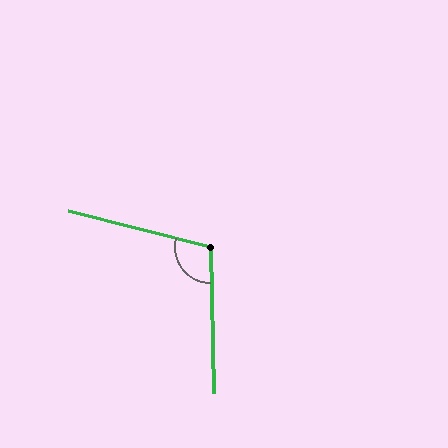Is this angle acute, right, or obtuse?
It is obtuse.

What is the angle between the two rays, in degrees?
Approximately 105 degrees.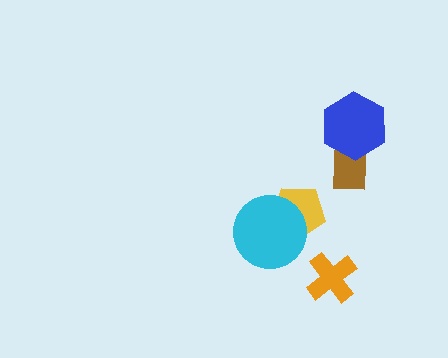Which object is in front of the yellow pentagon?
The cyan circle is in front of the yellow pentagon.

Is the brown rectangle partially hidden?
Yes, it is partially covered by another shape.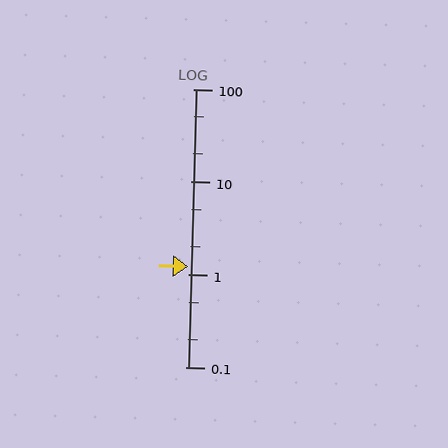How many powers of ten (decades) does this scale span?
The scale spans 3 decades, from 0.1 to 100.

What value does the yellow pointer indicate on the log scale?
The pointer indicates approximately 1.2.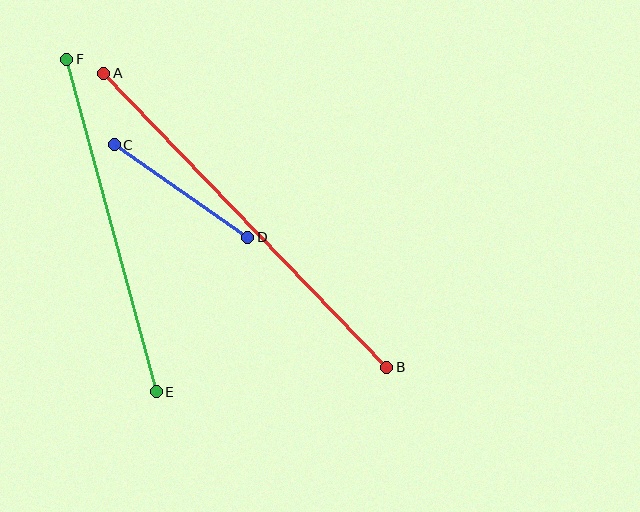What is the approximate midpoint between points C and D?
The midpoint is at approximately (181, 191) pixels.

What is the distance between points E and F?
The distance is approximately 344 pixels.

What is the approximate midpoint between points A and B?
The midpoint is at approximately (245, 220) pixels.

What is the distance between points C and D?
The distance is approximately 163 pixels.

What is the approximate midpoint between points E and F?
The midpoint is at approximately (112, 226) pixels.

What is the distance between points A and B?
The distance is approximately 408 pixels.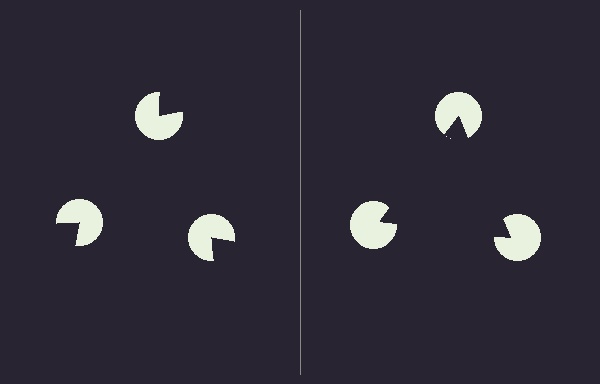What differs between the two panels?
The pac-man discs are positioned identically on both sides; only the wedge orientations differ. On the right they align to a triangle; on the left they are misaligned.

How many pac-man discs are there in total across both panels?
6 — 3 on each side.